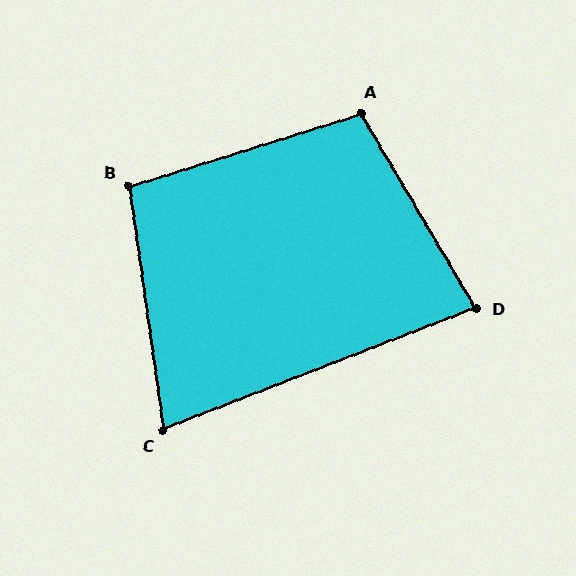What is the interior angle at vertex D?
Approximately 81 degrees (acute).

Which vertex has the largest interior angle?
A, at approximately 103 degrees.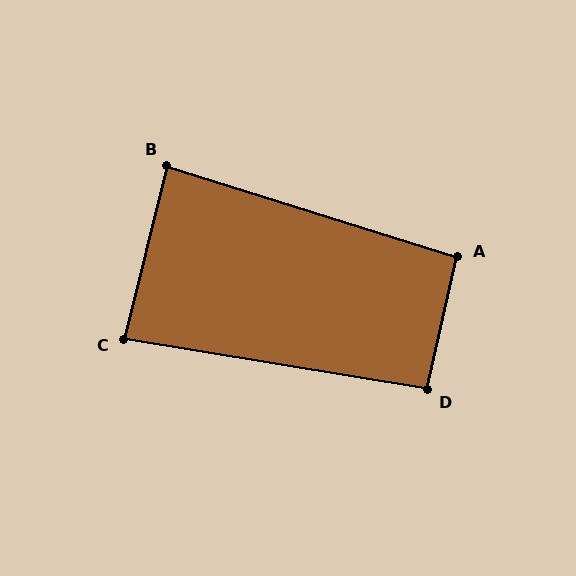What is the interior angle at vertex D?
Approximately 93 degrees (approximately right).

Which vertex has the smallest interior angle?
C, at approximately 85 degrees.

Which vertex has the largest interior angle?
A, at approximately 95 degrees.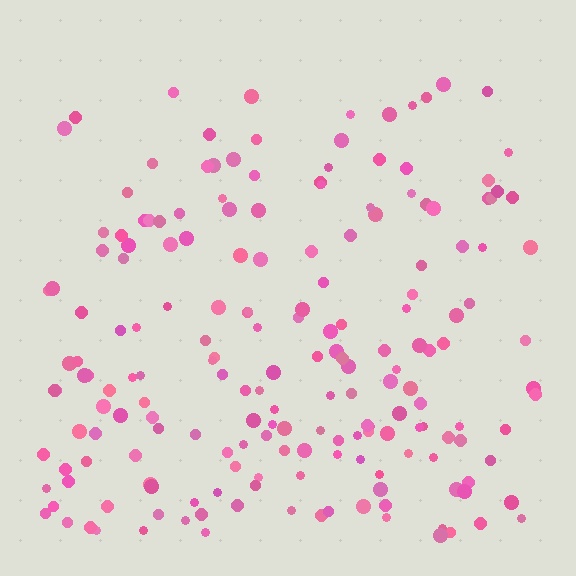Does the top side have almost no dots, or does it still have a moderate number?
Still a moderate number, just noticeably fewer than the bottom.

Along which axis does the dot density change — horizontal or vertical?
Vertical.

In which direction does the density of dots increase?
From top to bottom, with the bottom side densest.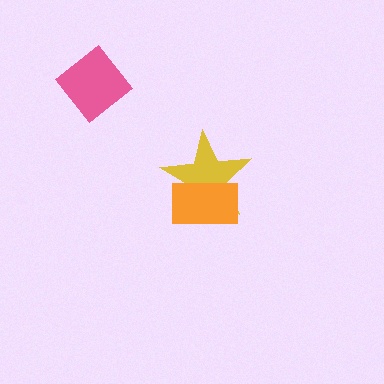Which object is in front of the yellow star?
The orange rectangle is in front of the yellow star.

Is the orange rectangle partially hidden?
No, no other shape covers it.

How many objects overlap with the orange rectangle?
1 object overlaps with the orange rectangle.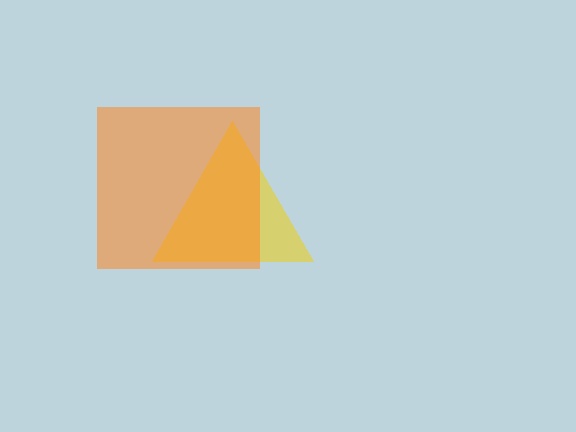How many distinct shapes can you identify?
There are 2 distinct shapes: a yellow triangle, an orange square.